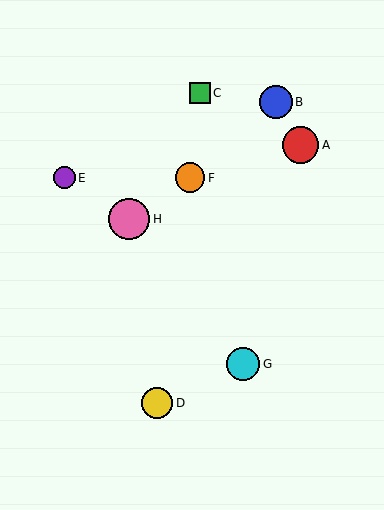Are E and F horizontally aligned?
Yes, both are at y≈178.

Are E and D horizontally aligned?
No, E is at y≈178 and D is at y≈403.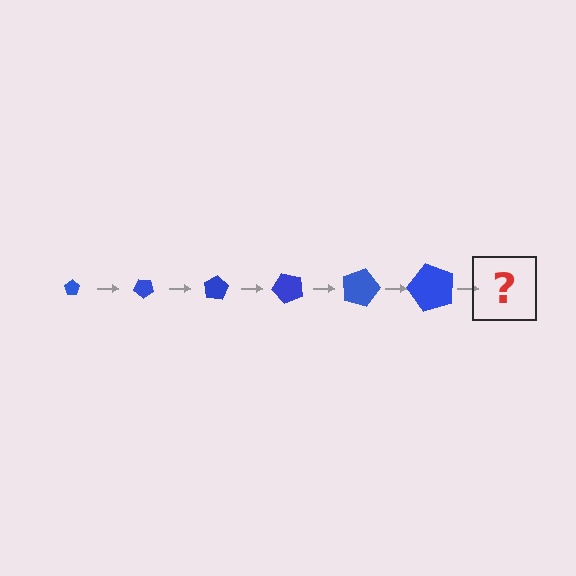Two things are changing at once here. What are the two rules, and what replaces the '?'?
The two rules are that the pentagon grows larger each step and it rotates 40 degrees each step. The '?' should be a pentagon, larger than the previous one and rotated 240 degrees from the start.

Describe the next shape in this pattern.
It should be a pentagon, larger than the previous one and rotated 240 degrees from the start.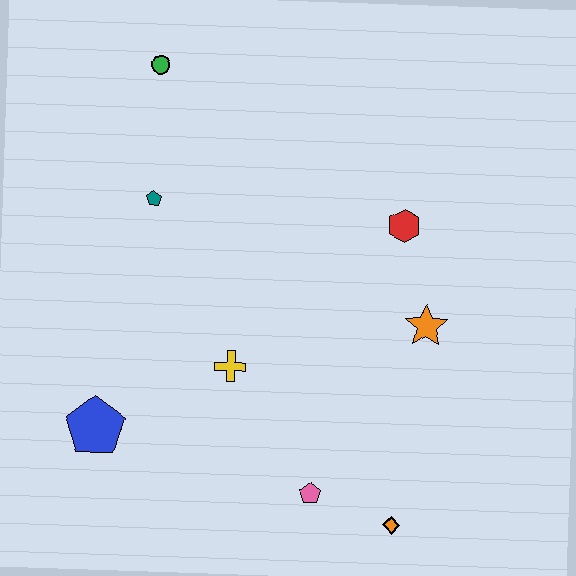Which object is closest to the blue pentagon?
The yellow cross is closest to the blue pentagon.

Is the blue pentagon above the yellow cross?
No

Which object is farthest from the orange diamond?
The green circle is farthest from the orange diamond.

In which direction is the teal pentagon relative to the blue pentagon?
The teal pentagon is above the blue pentagon.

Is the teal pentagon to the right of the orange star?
No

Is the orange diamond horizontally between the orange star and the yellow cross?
Yes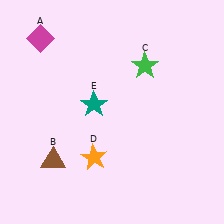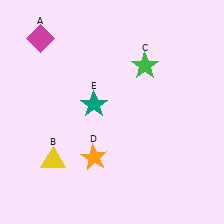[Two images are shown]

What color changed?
The triangle (B) changed from brown in Image 1 to yellow in Image 2.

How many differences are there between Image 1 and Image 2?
There is 1 difference between the two images.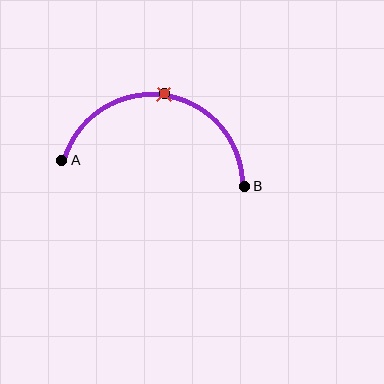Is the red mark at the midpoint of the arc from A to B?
Yes. The red mark lies on the arc at equal arc-length from both A and B — it is the arc midpoint.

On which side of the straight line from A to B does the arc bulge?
The arc bulges above the straight line connecting A and B.